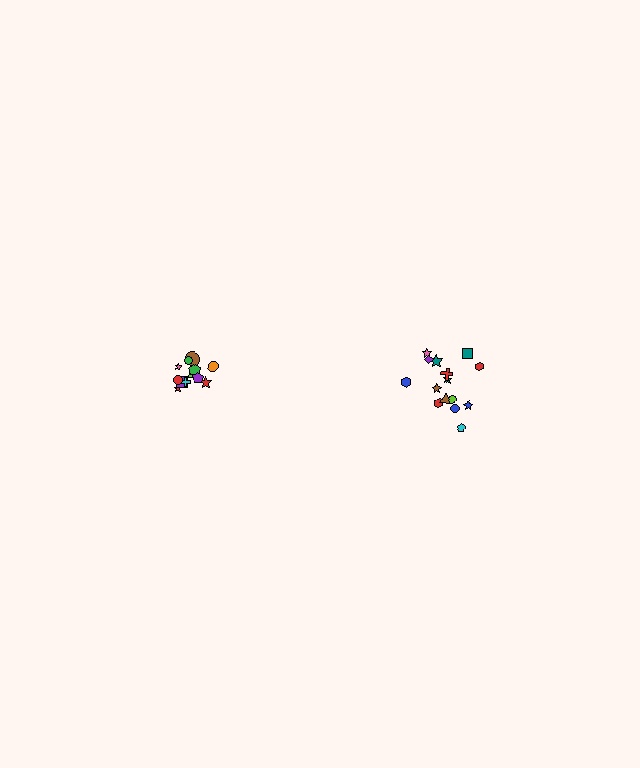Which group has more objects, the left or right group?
The right group.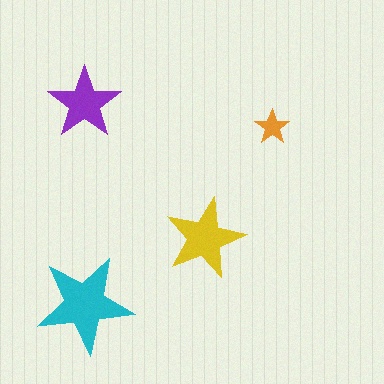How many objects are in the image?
There are 4 objects in the image.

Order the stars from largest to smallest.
the cyan one, the yellow one, the purple one, the orange one.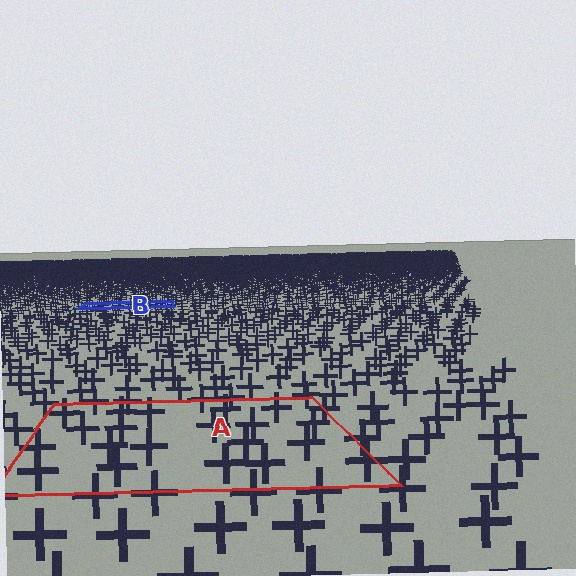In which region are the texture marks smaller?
The texture marks are smaller in region B, because it is farther away.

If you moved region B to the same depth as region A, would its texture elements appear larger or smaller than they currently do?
They would appear larger. At a closer depth, the same texture elements are projected at a bigger on-screen size.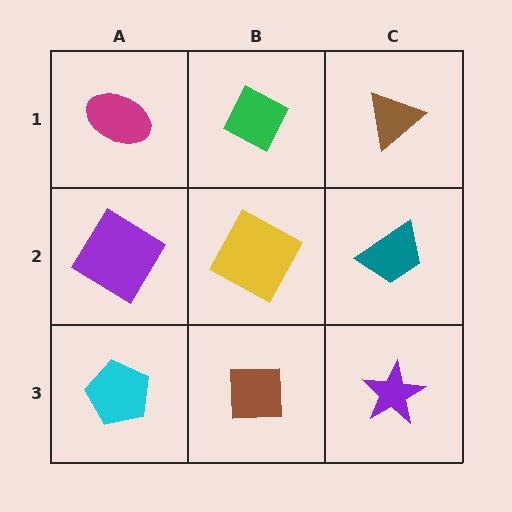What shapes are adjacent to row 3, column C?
A teal trapezoid (row 2, column C), a brown square (row 3, column B).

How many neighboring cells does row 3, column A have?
2.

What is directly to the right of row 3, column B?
A purple star.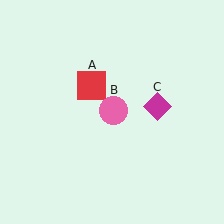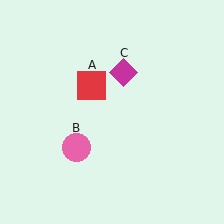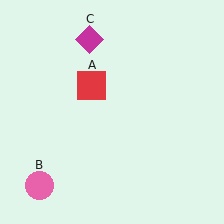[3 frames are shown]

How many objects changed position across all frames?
2 objects changed position: pink circle (object B), magenta diamond (object C).